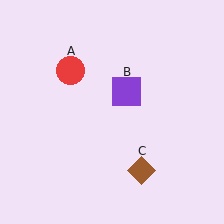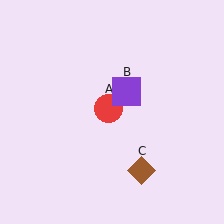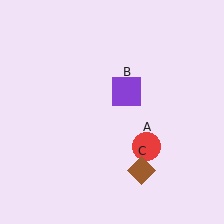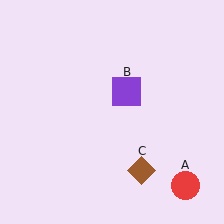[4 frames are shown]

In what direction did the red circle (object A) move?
The red circle (object A) moved down and to the right.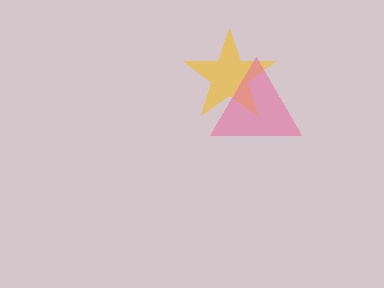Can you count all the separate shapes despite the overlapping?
Yes, there are 2 separate shapes.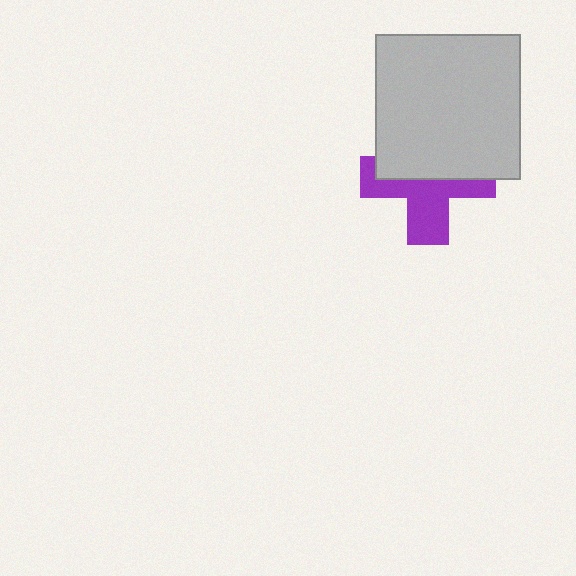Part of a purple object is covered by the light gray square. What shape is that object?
It is a cross.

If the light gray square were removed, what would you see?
You would see the complete purple cross.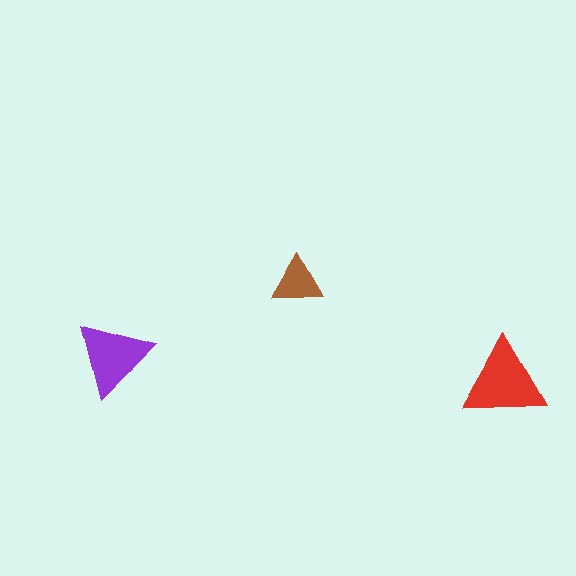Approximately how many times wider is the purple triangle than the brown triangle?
About 1.5 times wider.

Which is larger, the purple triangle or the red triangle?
The red one.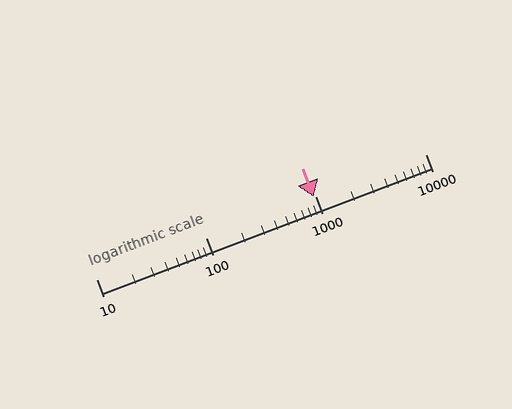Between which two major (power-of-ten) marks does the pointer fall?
The pointer is between 100 and 1000.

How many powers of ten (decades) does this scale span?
The scale spans 3 decades, from 10 to 10000.